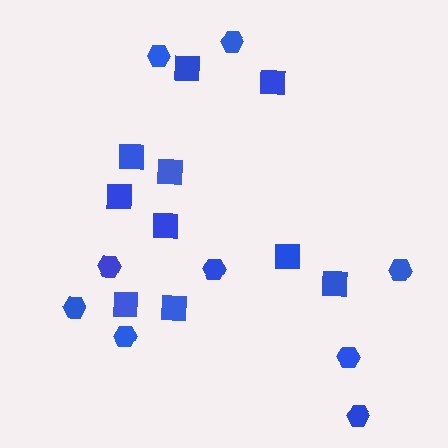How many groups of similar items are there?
There are 2 groups: one group of squares (10) and one group of hexagons (9).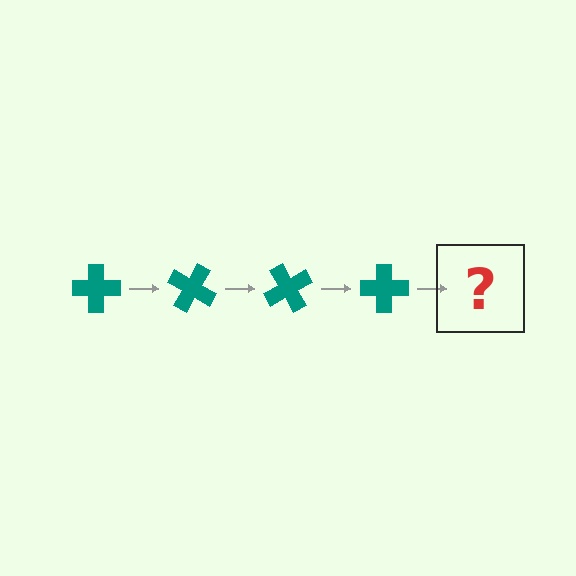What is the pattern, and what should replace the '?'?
The pattern is that the cross rotates 30 degrees each step. The '?' should be a teal cross rotated 120 degrees.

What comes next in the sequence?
The next element should be a teal cross rotated 120 degrees.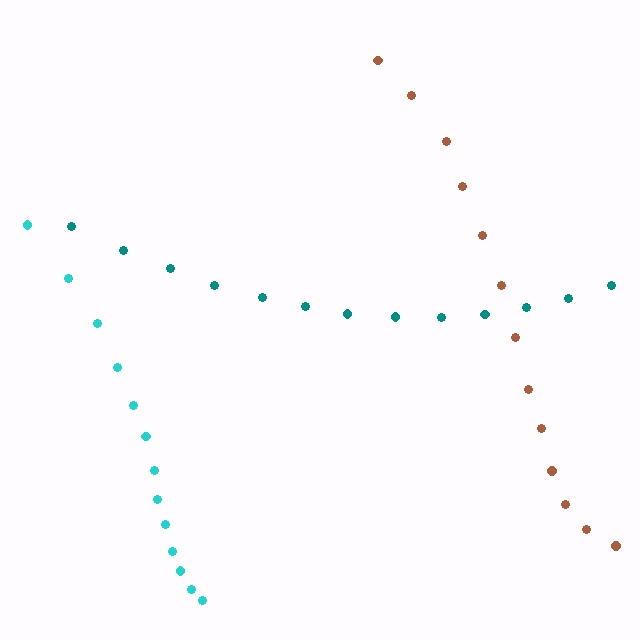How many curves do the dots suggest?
There are 3 distinct paths.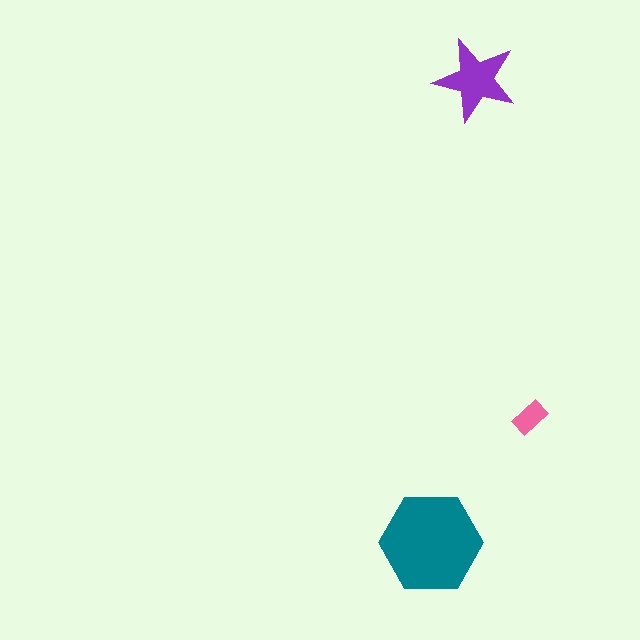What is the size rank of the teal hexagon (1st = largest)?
1st.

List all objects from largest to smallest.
The teal hexagon, the purple star, the pink rectangle.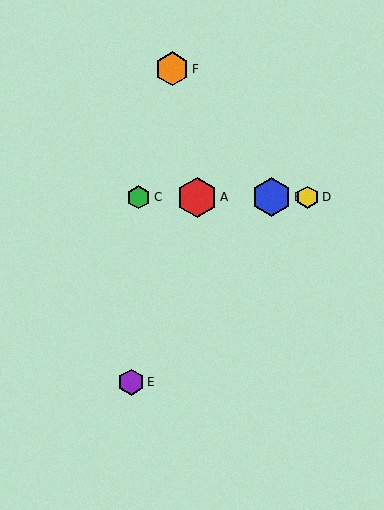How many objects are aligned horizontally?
4 objects (A, B, C, D) are aligned horizontally.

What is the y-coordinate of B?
Object B is at y≈197.